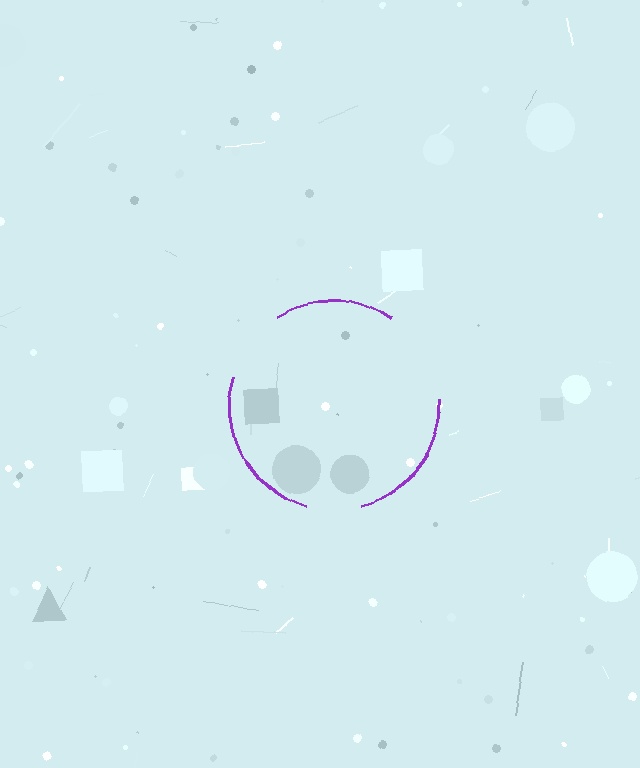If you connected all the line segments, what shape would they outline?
They would outline a circle.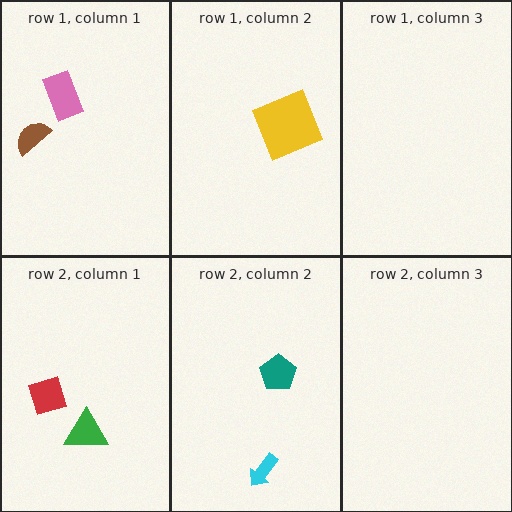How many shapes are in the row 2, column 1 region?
2.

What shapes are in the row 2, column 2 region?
The teal pentagon, the cyan arrow.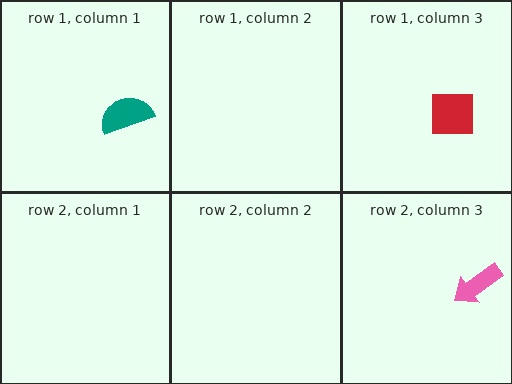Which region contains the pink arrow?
The row 2, column 3 region.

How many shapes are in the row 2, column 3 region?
1.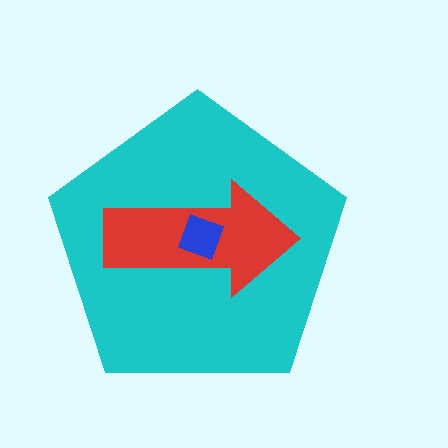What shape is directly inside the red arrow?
The blue square.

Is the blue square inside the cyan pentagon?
Yes.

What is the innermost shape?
The blue square.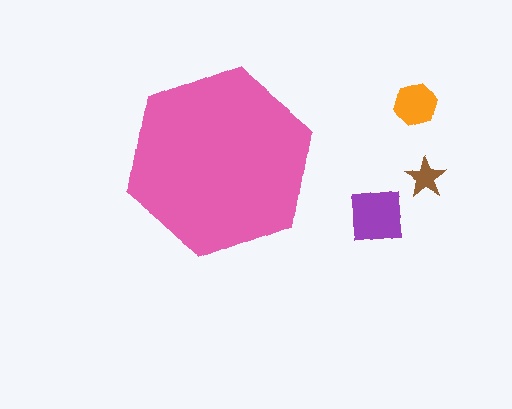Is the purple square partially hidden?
No, the purple square is fully visible.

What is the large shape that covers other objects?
A pink hexagon.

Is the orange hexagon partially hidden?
No, the orange hexagon is fully visible.